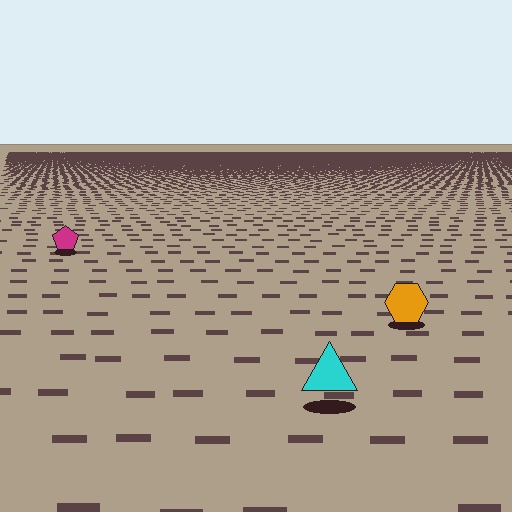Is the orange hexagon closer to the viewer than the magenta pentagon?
Yes. The orange hexagon is closer — you can tell from the texture gradient: the ground texture is coarser near it.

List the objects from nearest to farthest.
From nearest to farthest: the cyan triangle, the orange hexagon, the magenta pentagon.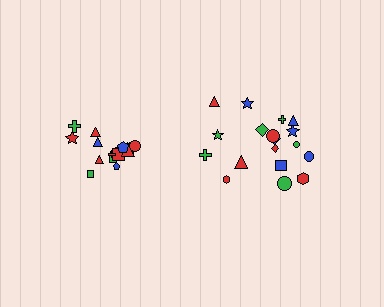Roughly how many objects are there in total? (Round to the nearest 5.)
Roughly 35 objects in total.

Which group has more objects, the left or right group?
The right group.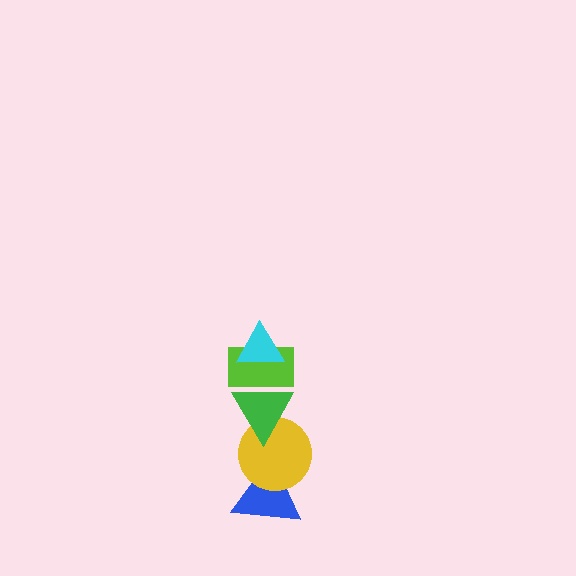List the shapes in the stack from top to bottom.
From top to bottom: the cyan triangle, the lime rectangle, the green triangle, the yellow circle, the blue triangle.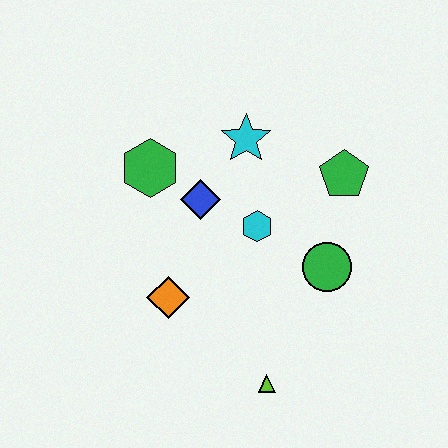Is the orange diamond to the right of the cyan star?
No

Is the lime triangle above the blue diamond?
No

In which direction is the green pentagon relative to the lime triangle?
The green pentagon is above the lime triangle.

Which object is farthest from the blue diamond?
The lime triangle is farthest from the blue diamond.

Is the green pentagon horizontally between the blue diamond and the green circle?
No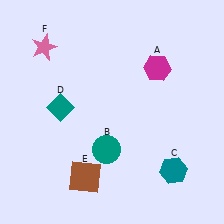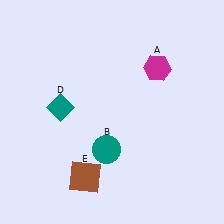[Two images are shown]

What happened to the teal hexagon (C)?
The teal hexagon (C) was removed in Image 2. It was in the bottom-right area of Image 1.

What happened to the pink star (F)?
The pink star (F) was removed in Image 2. It was in the top-left area of Image 1.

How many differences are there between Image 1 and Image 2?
There are 2 differences between the two images.